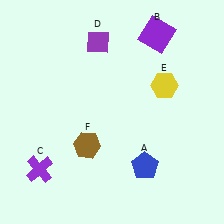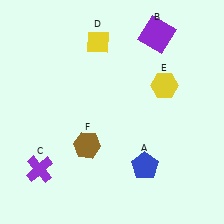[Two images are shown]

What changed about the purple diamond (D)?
In Image 1, D is purple. In Image 2, it changed to yellow.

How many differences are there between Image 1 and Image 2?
There is 1 difference between the two images.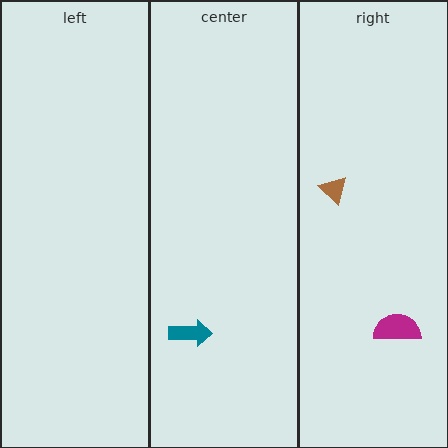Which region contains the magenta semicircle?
The right region.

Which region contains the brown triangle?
The right region.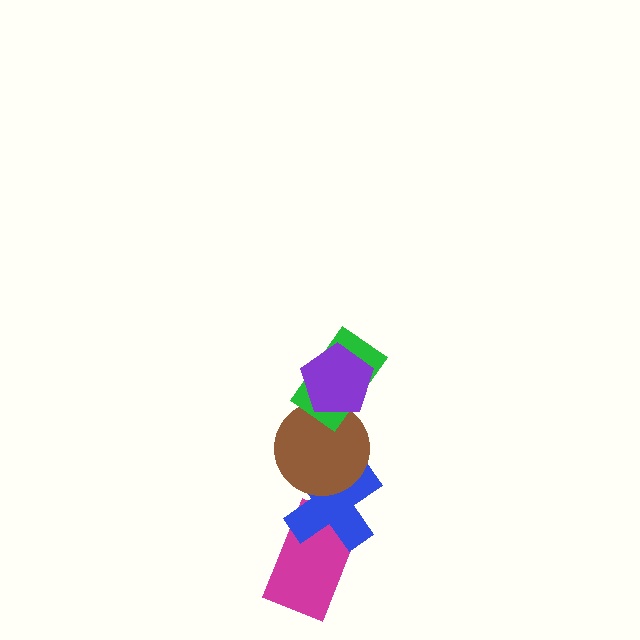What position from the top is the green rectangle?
The green rectangle is 2nd from the top.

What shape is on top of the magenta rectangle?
The blue cross is on top of the magenta rectangle.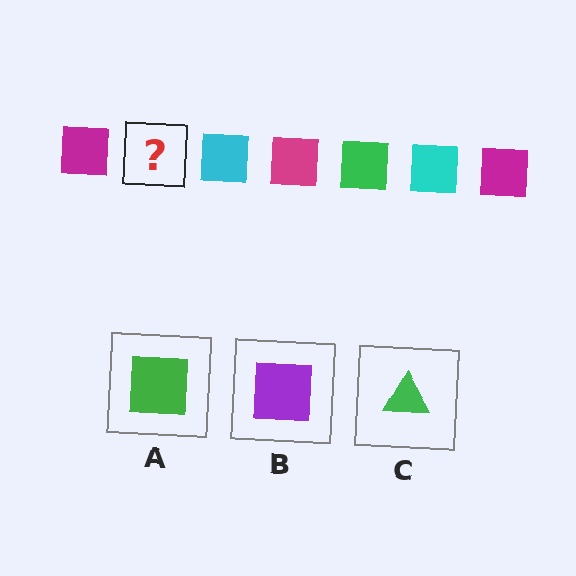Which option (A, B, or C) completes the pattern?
A.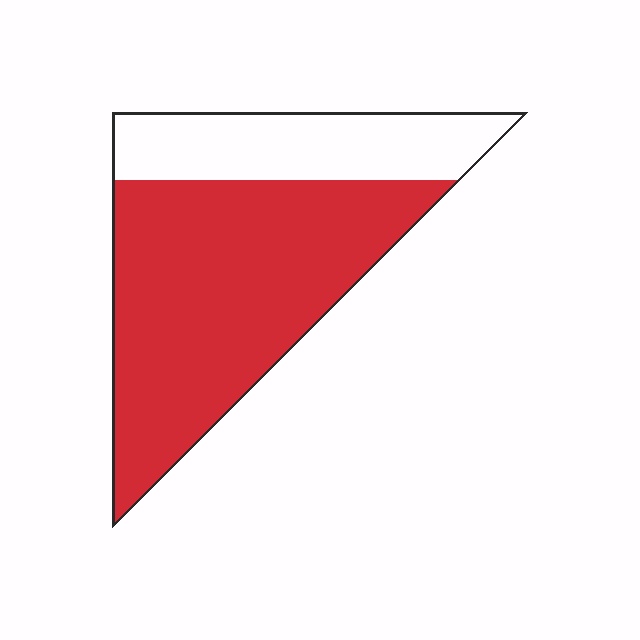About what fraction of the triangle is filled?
About two thirds (2/3).